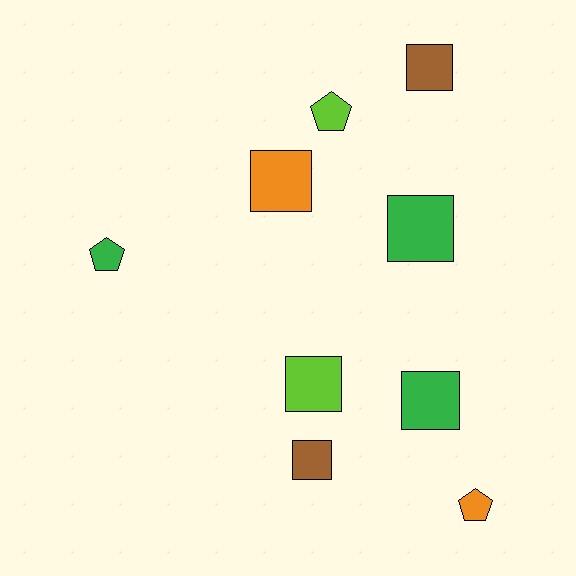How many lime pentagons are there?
There is 1 lime pentagon.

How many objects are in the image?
There are 9 objects.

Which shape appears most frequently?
Square, with 6 objects.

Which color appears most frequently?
Green, with 3 objects.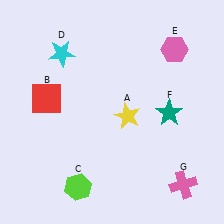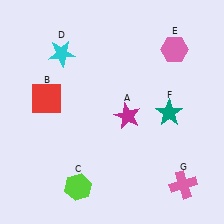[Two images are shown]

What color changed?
The star (A) changed from yellow in Image 1 to magenta in Image 2.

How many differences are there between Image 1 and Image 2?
There is 1 difference between the two images.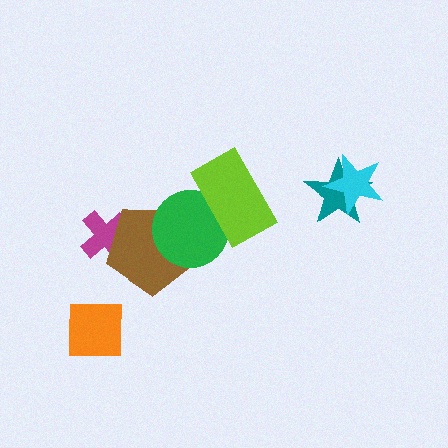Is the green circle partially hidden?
Yes, it is partially covered by another shape.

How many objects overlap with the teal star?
1 object overlaps with the teal star.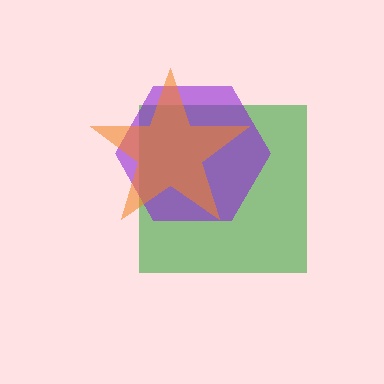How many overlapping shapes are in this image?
There are 3 overlapping shapes in the image.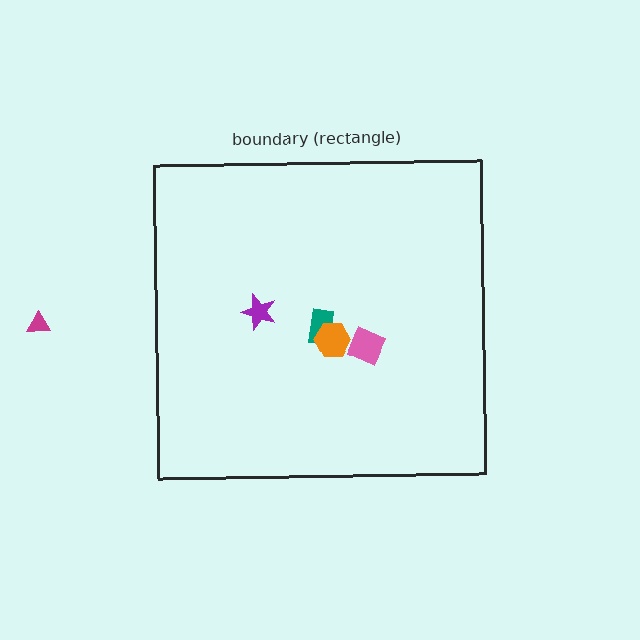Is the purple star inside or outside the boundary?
Inside.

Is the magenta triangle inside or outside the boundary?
Outside.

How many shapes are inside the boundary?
4 inside, 1 outside.